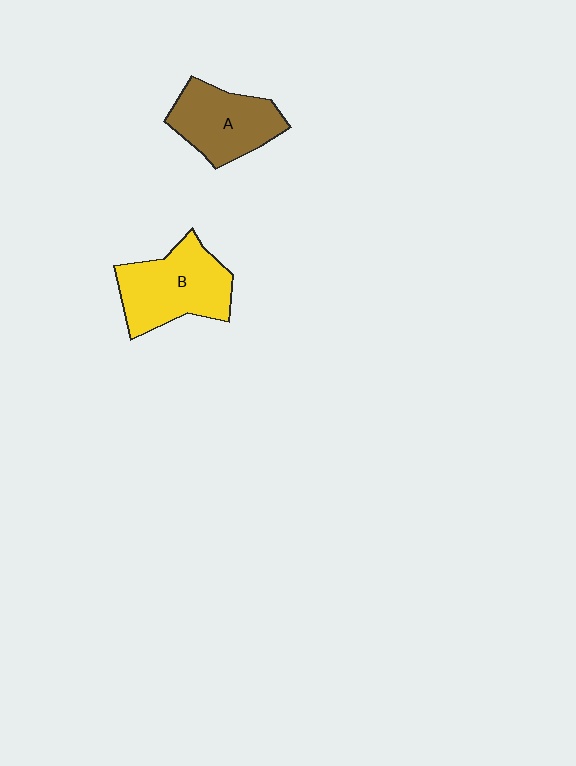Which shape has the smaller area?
Shape A (brown).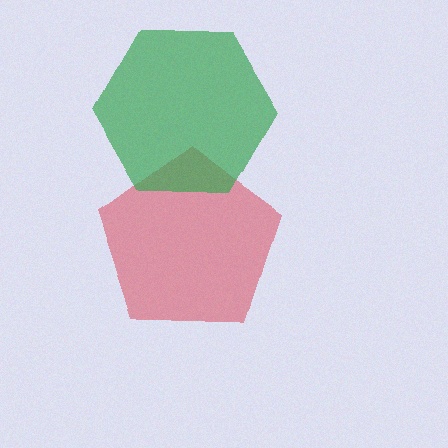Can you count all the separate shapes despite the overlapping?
Yes, there are 2 separate shapes.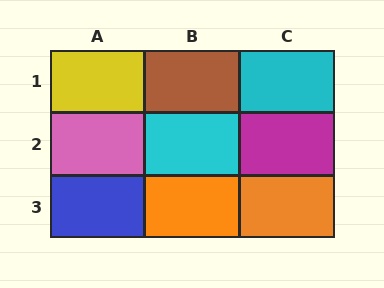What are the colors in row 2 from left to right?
Pink, cyan, magenta.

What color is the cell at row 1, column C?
Cyan.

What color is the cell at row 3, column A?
Blue.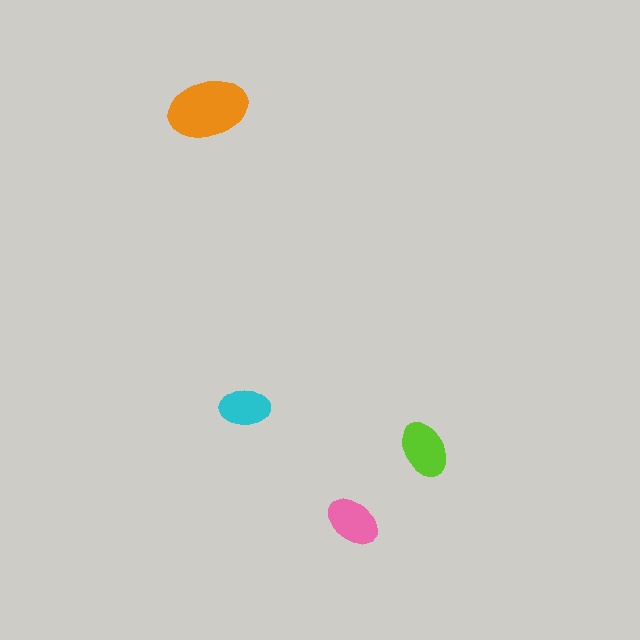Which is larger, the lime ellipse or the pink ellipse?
The lime one.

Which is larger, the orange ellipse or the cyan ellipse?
The orange one.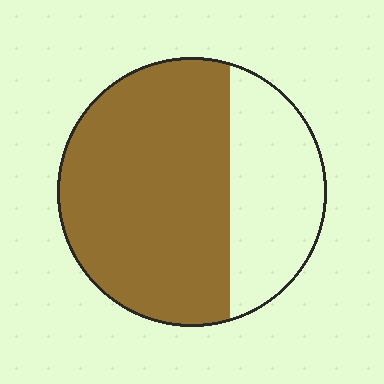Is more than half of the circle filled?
Yes.